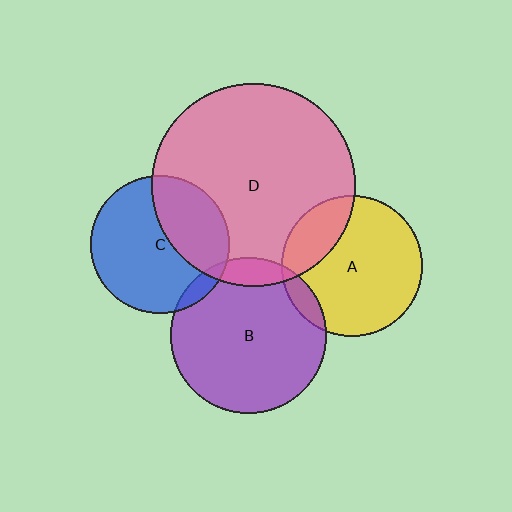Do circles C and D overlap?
Yes.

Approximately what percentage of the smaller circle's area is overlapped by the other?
Approximately 35%.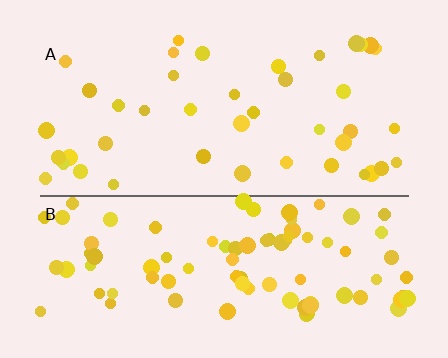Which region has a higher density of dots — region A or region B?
B (the bottom).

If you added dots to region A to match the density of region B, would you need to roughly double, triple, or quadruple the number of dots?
Approximately double.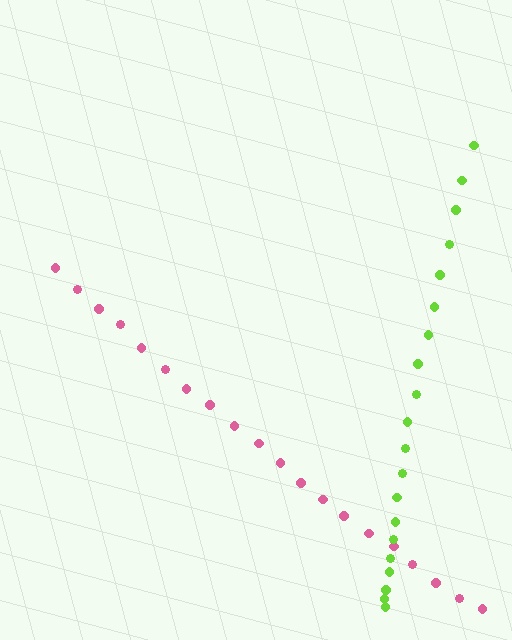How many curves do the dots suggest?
There are 2 distinct paths.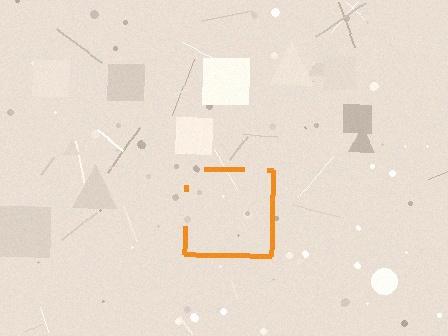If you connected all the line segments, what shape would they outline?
They would outline a square.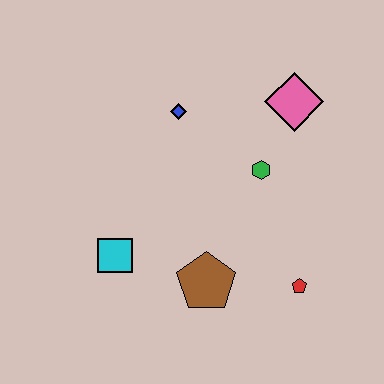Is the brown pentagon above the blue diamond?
No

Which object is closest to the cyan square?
The brown pentagon is closest to the cyan square.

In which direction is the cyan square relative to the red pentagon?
The cyan square is to the left of the red pentagon.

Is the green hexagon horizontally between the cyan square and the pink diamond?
Yes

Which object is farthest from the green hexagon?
The cyan square is farthest from the green hexagon.